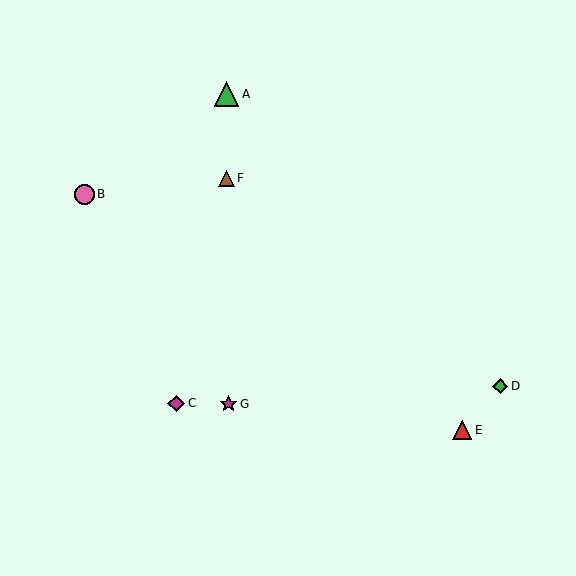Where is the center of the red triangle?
The center of the red triangle is at (462, 430).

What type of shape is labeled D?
Shape D is a green diamond.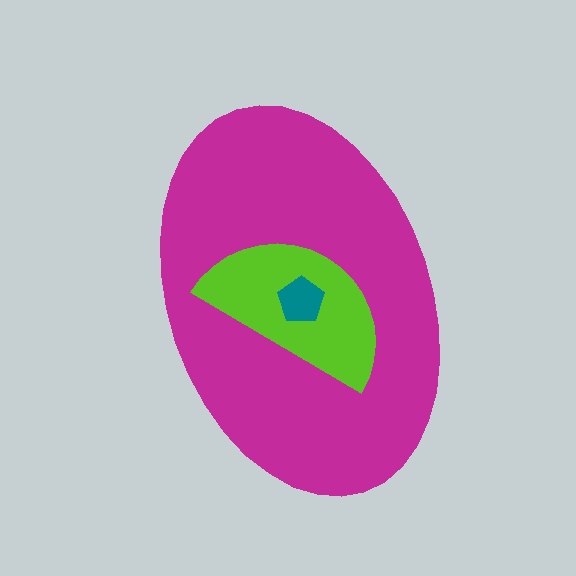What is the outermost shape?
The magenta ellipse.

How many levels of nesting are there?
3.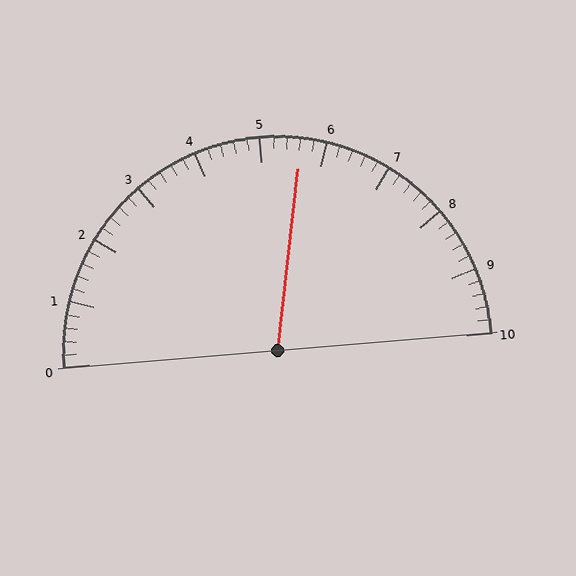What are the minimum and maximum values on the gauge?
The gauge ranges from 0 to 10.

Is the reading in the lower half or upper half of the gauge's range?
The reading is in the upper half of the range (0 to 10).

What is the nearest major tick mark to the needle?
The nearest major tick mark is 6.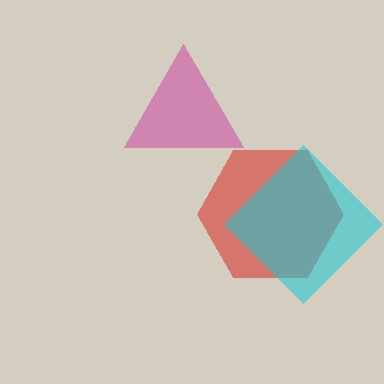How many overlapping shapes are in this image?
There are 3 overlapping shapes in the image.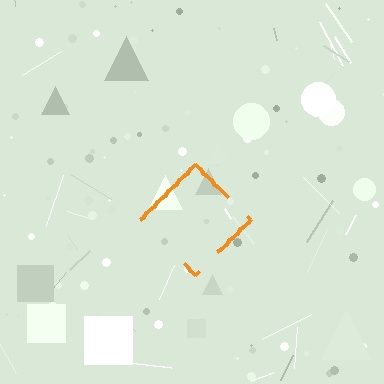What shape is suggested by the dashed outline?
The dashed outline suggests a diamond.